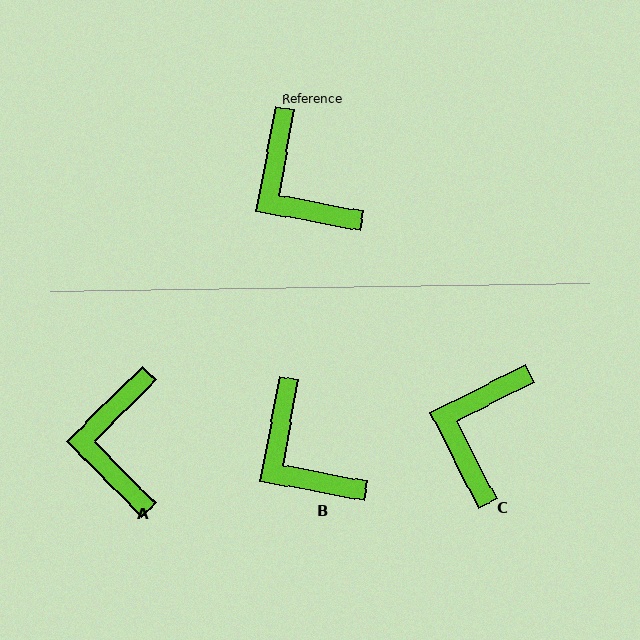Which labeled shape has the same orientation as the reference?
B.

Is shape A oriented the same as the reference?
No, it is off by about 35 degrees.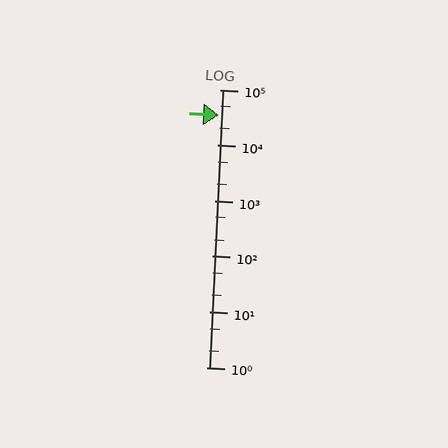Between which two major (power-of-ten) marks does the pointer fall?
The pointer is between 10000 and 100000.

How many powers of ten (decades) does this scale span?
The scale spans 5 decades, from 1 to 100000.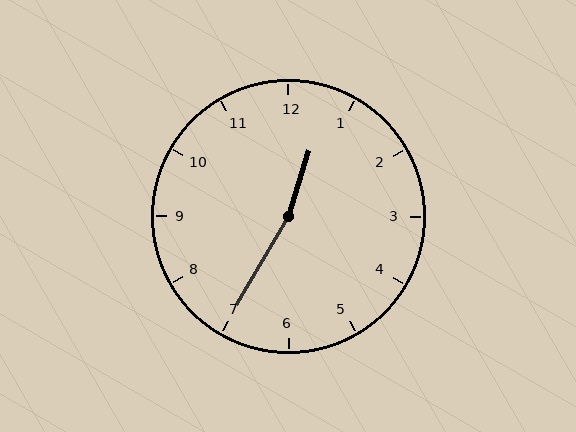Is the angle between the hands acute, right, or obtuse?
It is obtuse.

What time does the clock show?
12:35.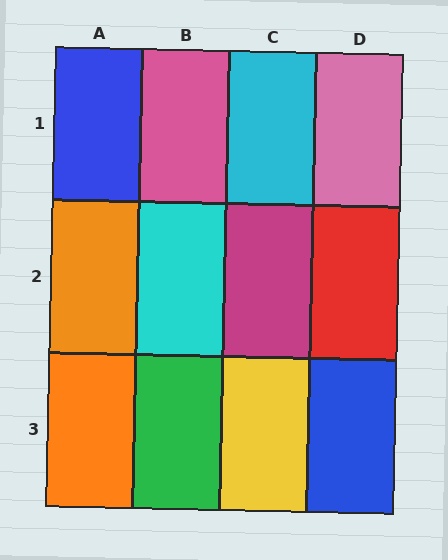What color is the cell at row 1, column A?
Blue.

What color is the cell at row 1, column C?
Cyan.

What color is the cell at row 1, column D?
Pink.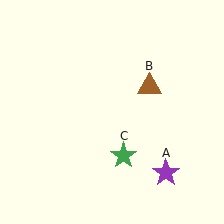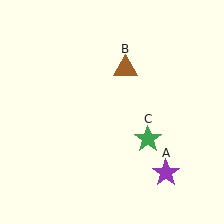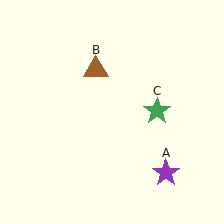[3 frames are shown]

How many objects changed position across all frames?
2 objects changed position: brown triangle (object B), green star (object C).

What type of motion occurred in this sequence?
The brown triangle (object B), green star (object C) rotated counterclockwise around the center of the scene.